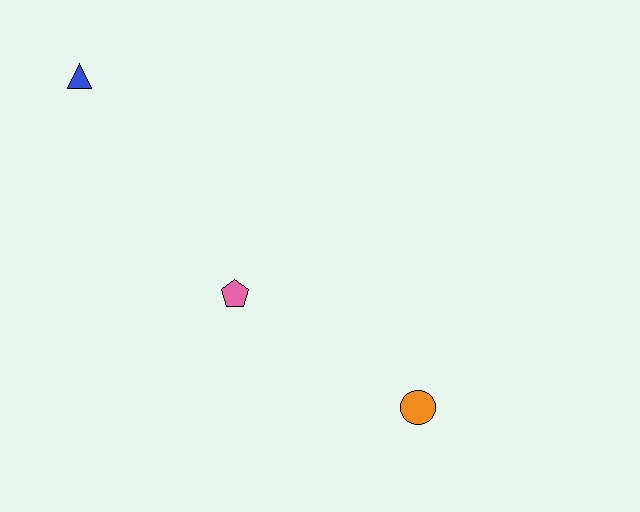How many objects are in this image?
There are 3 objects.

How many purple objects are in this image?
There are no purple objects.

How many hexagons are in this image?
There are no hexagons.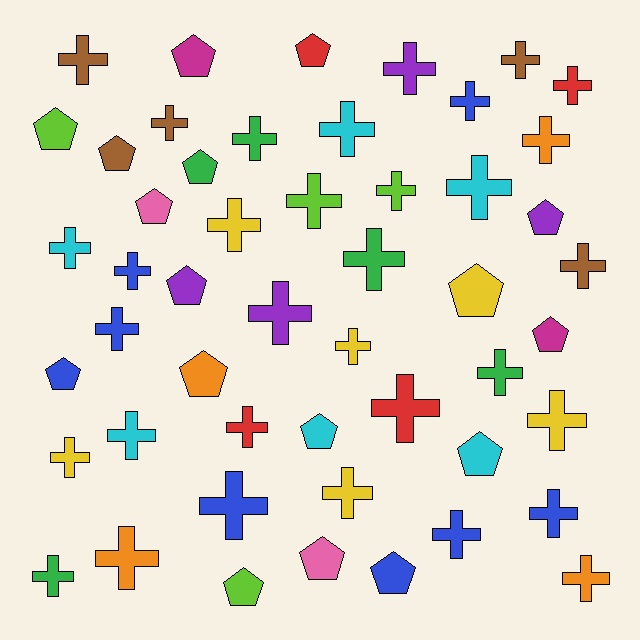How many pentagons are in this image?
There are 17 pentagons.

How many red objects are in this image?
There are 4 red objects.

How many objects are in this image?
There are 50 objects.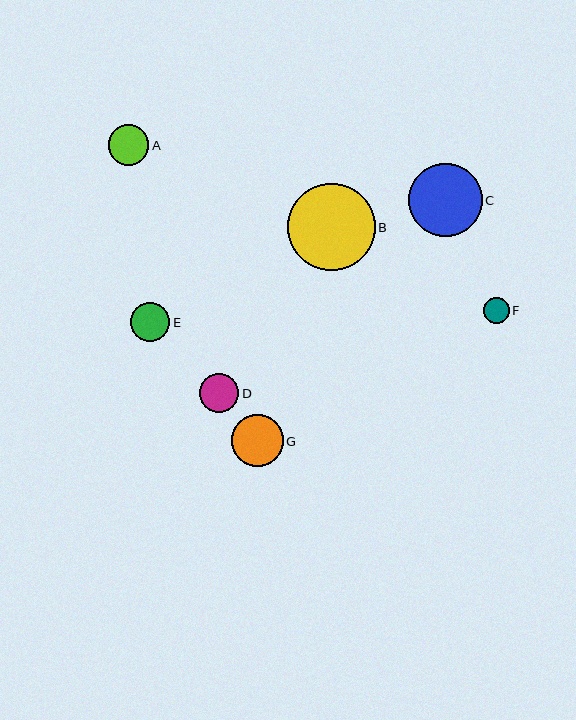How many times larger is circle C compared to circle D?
Circle C is approximately 1.9 times the size of circle D.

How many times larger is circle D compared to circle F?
Circle D is approximately 1.5 times the size of circle F.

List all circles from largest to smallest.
From largest to smallest: B, C, G, A, D, E, F.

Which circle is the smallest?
Circle F is the smallest with a size of approximately 26 pixels.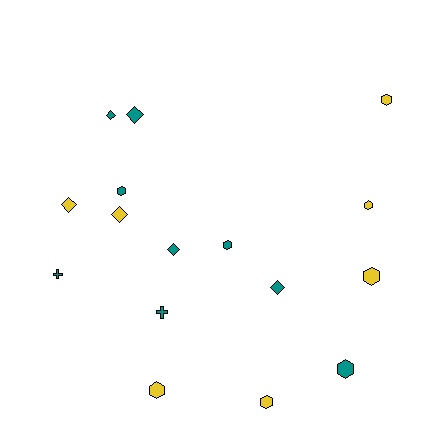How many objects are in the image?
There are 16 objects.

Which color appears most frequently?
Teal, with 9 objects.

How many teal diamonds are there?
There are 4 teal diamonds.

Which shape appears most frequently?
Hexagon, with 8 objects.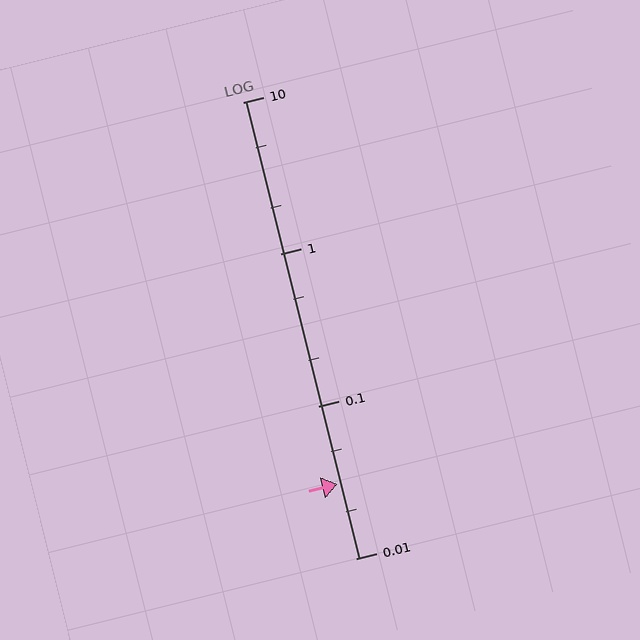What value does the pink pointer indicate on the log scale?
The pointer indicates approximately 0.031.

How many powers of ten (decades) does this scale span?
The scale spans 3 decades, from 0.01 to 10.